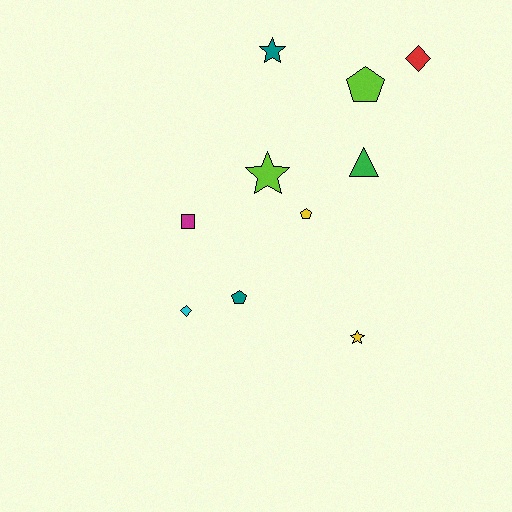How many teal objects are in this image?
There are 2 teal objects.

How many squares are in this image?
There is 1 square.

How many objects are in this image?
There are 10 objects.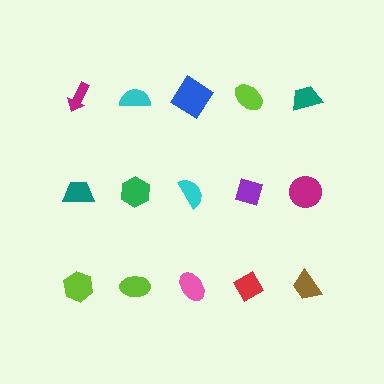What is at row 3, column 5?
A brown trapezoid.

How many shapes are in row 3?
5 shapes.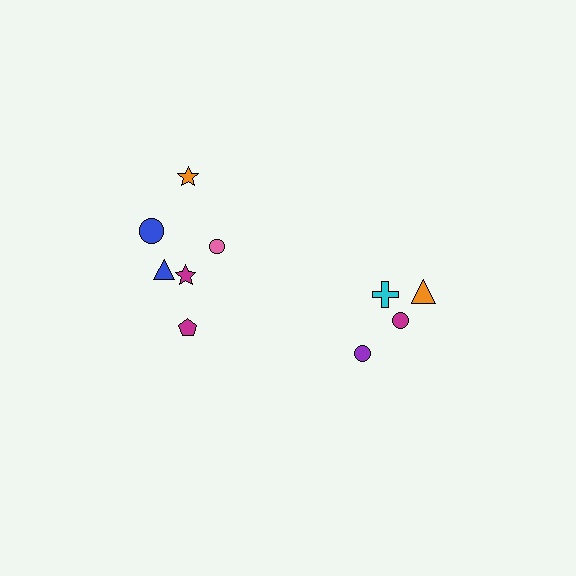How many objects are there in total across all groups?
There are 10 objects.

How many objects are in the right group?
There are 4 objects.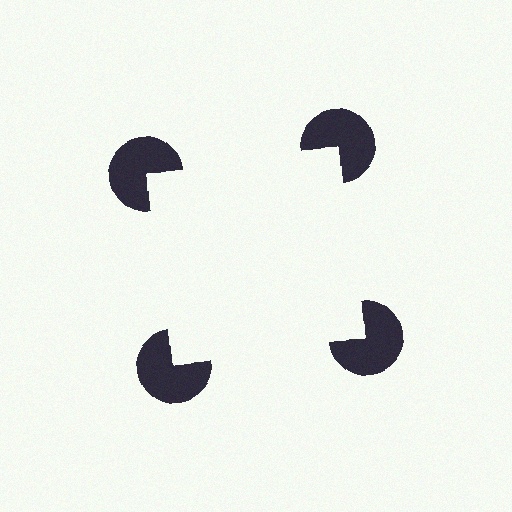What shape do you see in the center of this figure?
An illusory square — its edges are inferred from the aligned wedge cuts in the pac-man discs, not physically drawn.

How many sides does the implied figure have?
4 sides.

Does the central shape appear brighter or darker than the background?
It typically appears slightly brighter than the background, even though no actual brightness change is drawn.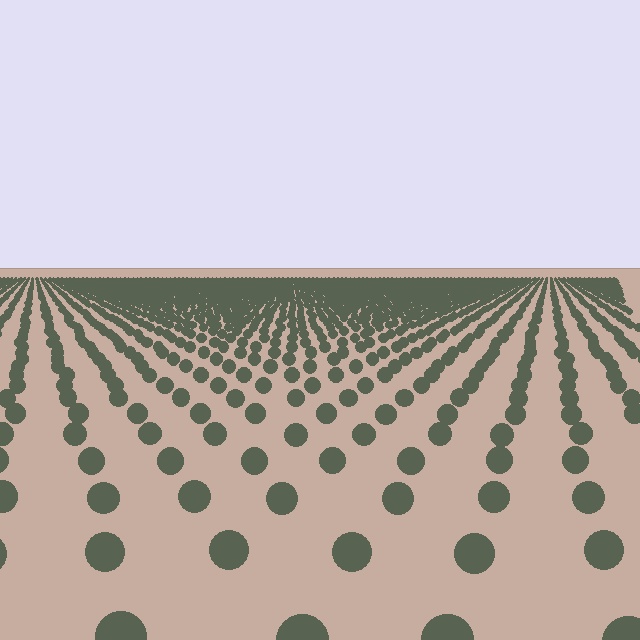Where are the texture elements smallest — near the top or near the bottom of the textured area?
Near the top.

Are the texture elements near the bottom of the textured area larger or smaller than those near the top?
Larger. Near the bottom, elements are closer to the viewer and appear at a bigger on-screen size.